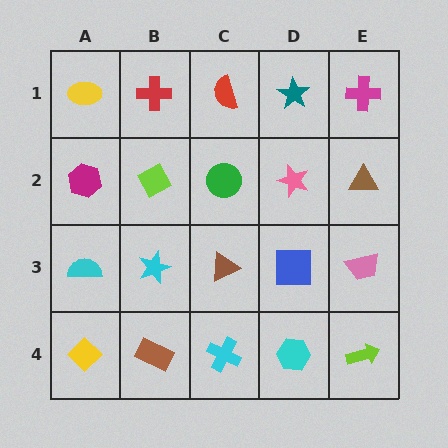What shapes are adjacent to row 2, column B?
A red cross (row 1, column B), a cyan star (row 3, column B), a magenta hexagon (row 2, column A), a green circle (row 2, column C).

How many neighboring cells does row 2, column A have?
3.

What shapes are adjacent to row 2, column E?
A magenta cross (row 1, column E), a pink trapezoid (row 3, column E), a pink star (row 2, column D).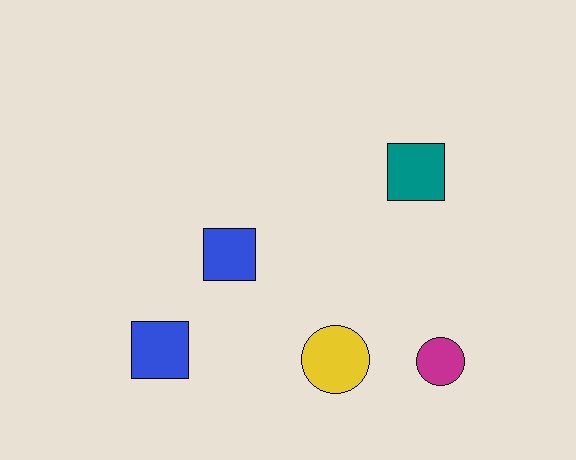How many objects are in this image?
There are 5 objects.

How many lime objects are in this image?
There are no lime objects.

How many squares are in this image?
There are 3 squares.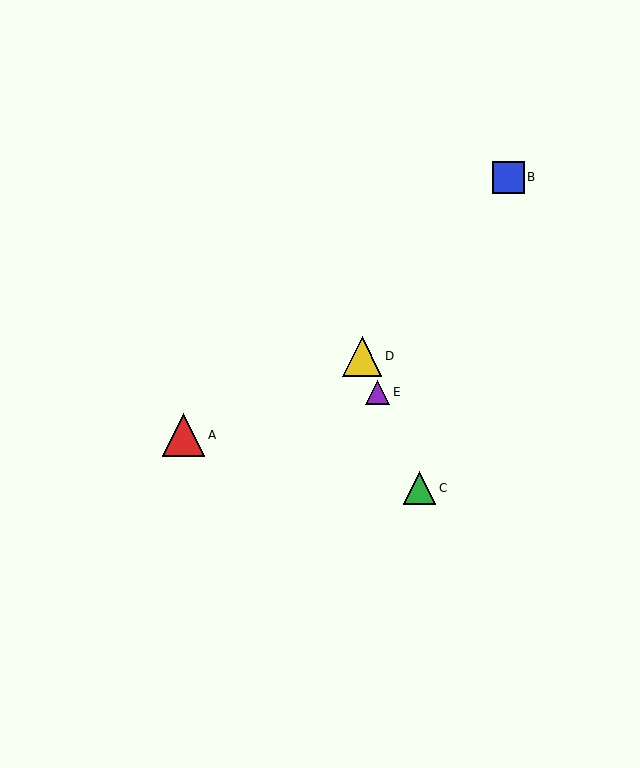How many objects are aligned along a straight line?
3 objects (C, D, E) are aligned along a straight line.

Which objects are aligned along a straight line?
Objects C, D, E are aligned along a straight line.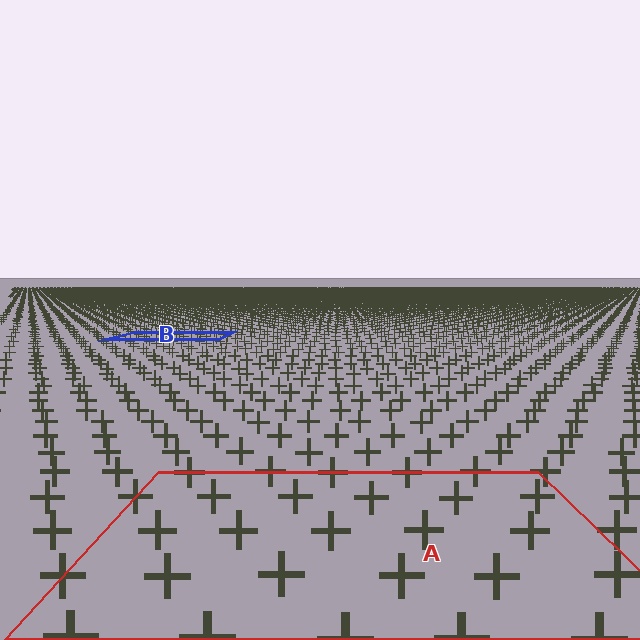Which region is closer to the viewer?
Region A is closer. The texture elements there are larger and more spread out.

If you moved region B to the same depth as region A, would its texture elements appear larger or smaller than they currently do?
They would appear larger. At a closer depth, the same texture elements are projected at a bigger on-screen size.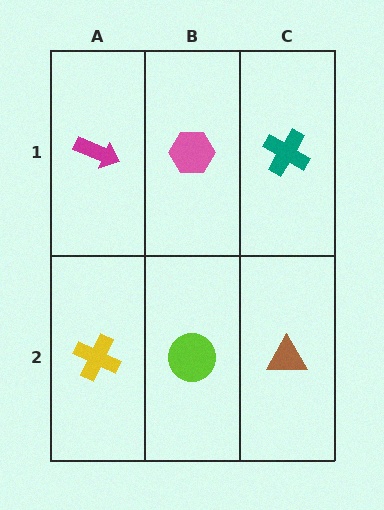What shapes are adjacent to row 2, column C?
A teal cross (row 1, column C), a lime circle (row 2, column B).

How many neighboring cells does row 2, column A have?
2.